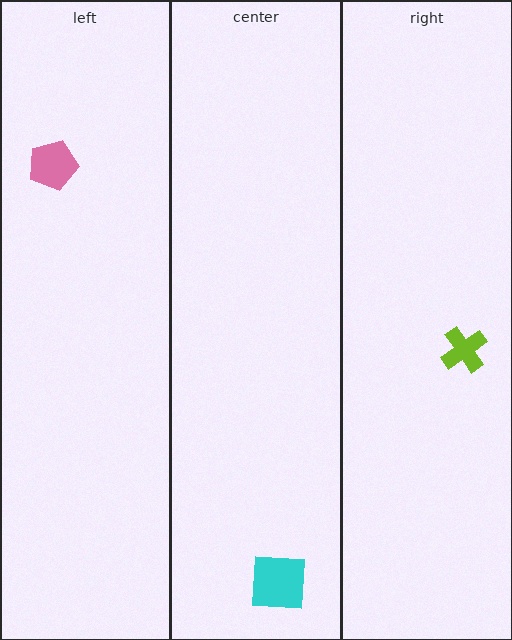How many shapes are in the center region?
1.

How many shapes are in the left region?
1.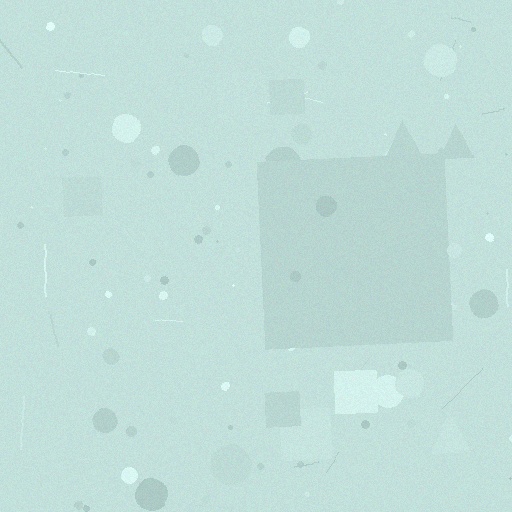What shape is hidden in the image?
A square is hidden in the image.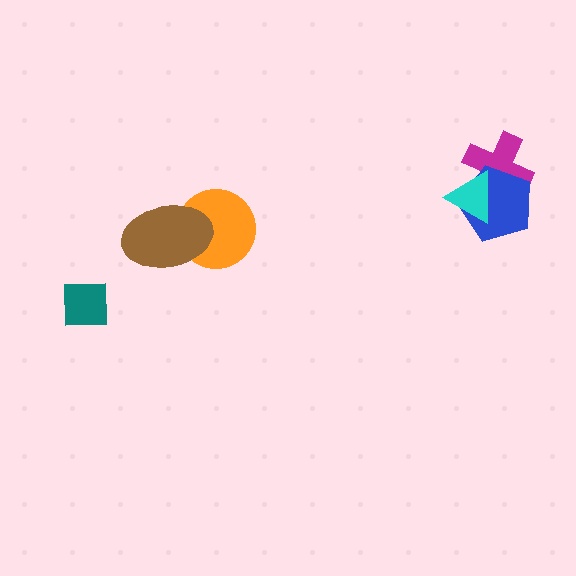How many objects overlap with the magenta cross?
2 objects overlap with the magenta cross.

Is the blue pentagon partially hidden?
Yes, it is partially covered by another shape.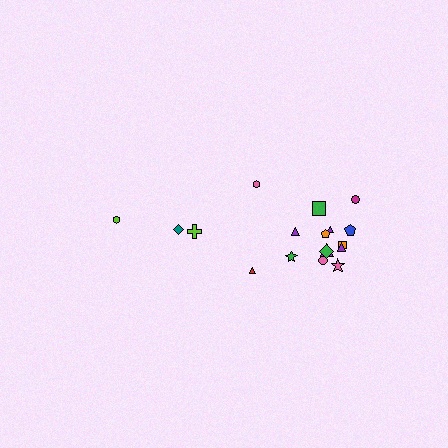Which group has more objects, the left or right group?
The right group.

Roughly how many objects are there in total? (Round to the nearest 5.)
Roughly 20 objects in total.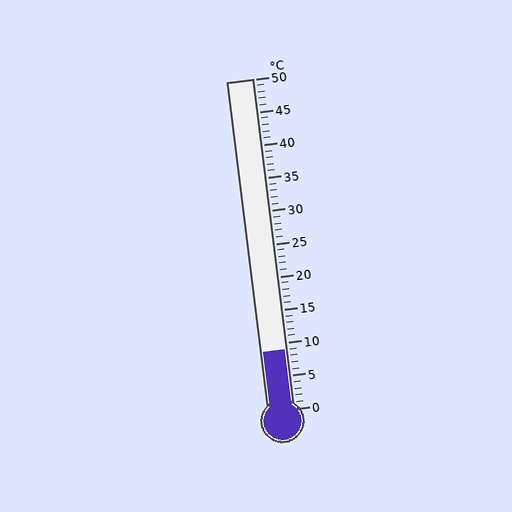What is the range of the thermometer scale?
The thermometer scale ranges from 0°C to 50°C.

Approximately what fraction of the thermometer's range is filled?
The thermometer is filled to approximately 20% of its range.